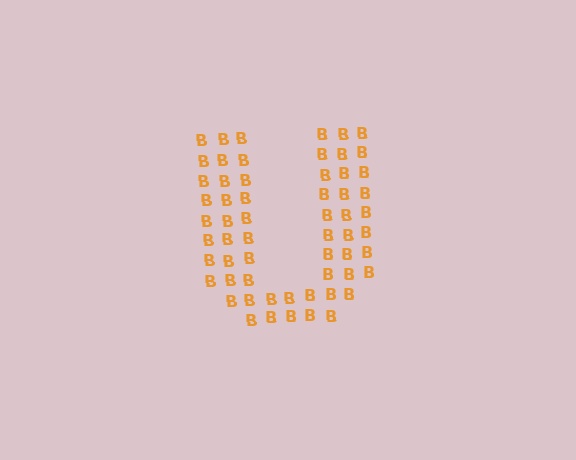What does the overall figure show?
The overall figure shows the letter U.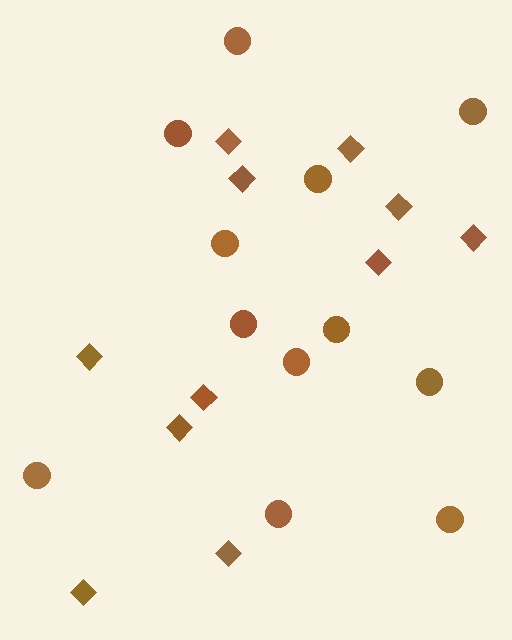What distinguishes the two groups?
There are 2 groups: one group of circles (12) and one group of diamonds (11).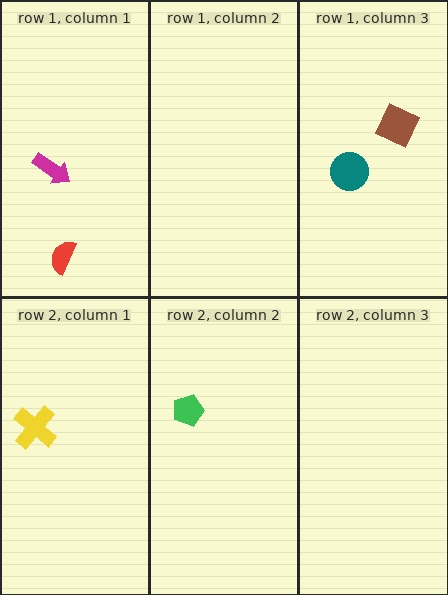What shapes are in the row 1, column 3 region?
The teal circle, the brown diamond.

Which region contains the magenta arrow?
The row 1, column 1 region.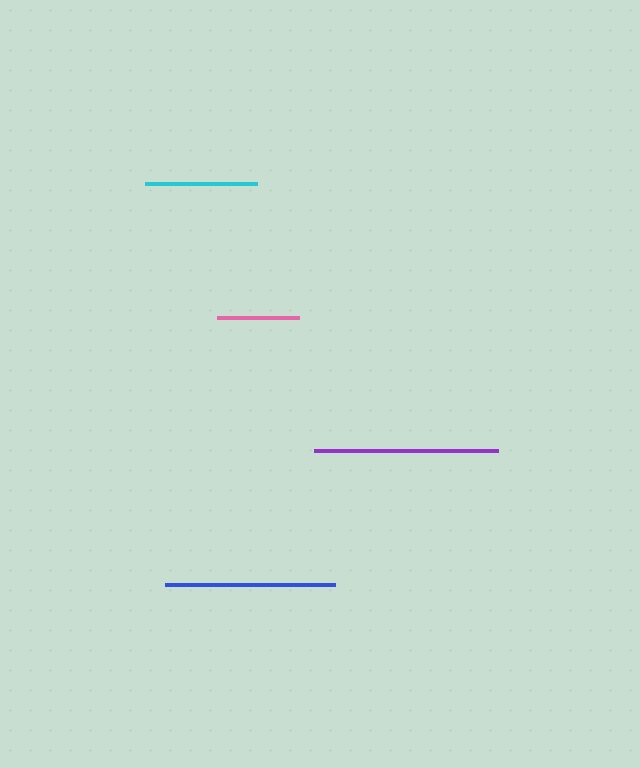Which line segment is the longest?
The purple line is the longest at approximately 184 pixels.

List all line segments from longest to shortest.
From longest to shortest: purple, blue, cyan, pink.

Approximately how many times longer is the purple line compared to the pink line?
The purple line is approximately 2.2 times the length of the pink line.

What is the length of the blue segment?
The blue segment is approximately 170 pixels long.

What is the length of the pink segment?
The pink segment is approximately 82 pixels long.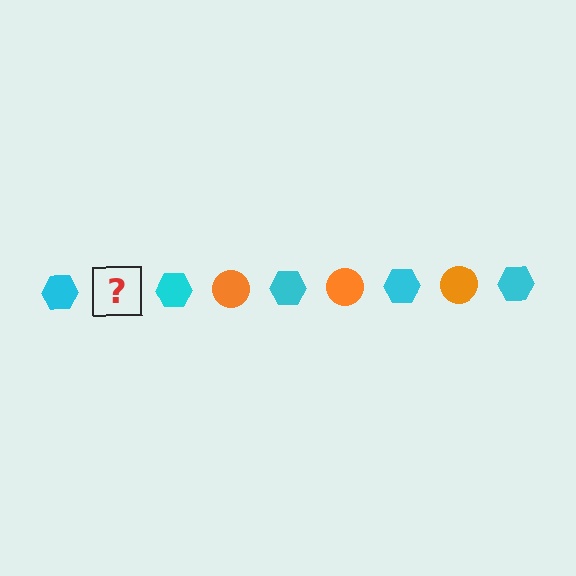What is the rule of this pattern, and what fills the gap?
The rule is that the pattern alternates between cyan hexagon and orange circle. The gap should be filled with an orange circle.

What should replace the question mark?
The question mark should be replaced with an orange circle.